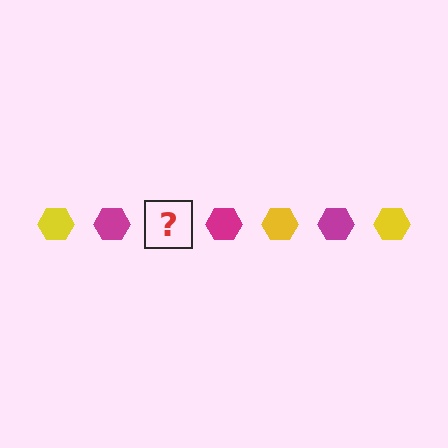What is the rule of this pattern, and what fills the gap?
The rule is that the pattern cycles through yellow, magenta hexagons. The gap should be filled with a yellow hexagon.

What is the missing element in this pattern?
The missing element is a yellow hexagon.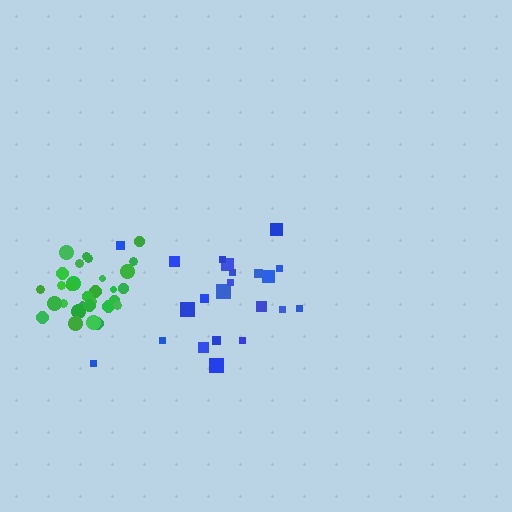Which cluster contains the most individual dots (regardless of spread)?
Green (31).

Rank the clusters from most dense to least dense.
green, blue.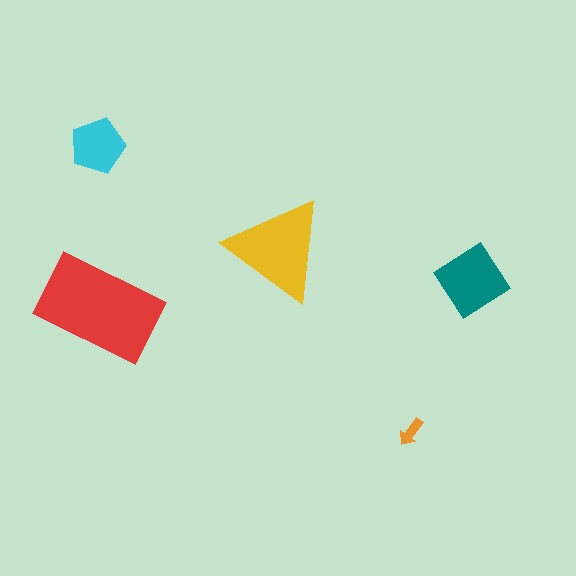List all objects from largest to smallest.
The red rectangle, the yellow triangle, the teal diamond, the cyan pentagon, the orange arrow.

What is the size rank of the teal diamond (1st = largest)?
3rd.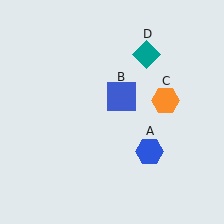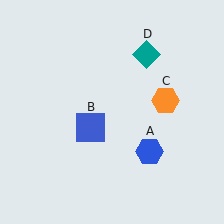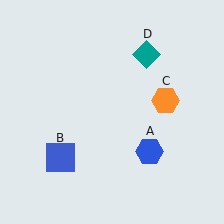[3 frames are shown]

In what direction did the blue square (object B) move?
The blue square (object B) moved down and to the left.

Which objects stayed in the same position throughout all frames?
Blue hexagon (object A) and orange hexagon (object C) and teal diamond (object D) remained stationary.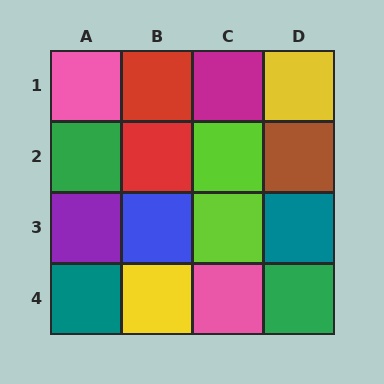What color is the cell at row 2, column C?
Lime.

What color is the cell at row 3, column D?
Teal.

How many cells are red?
2 cells are red.